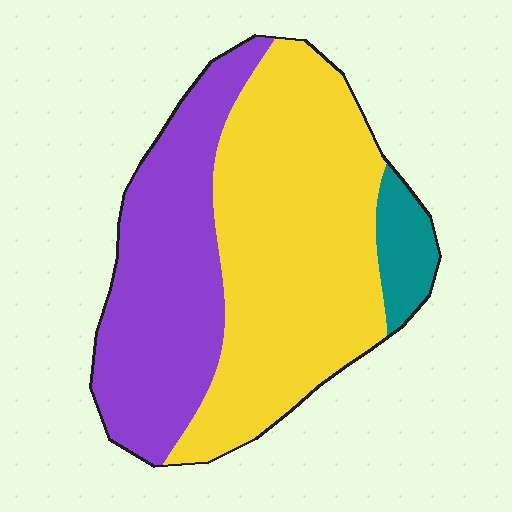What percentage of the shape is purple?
Purple covers around 35% of the shape.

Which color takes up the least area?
Teal, at roughly 5%.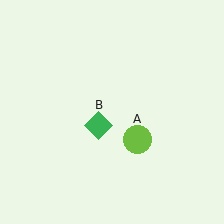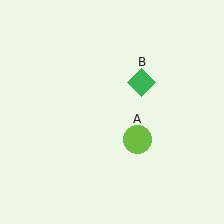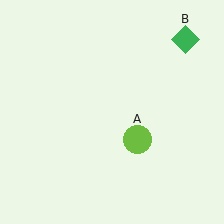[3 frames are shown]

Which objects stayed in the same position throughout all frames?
Lime circle (object A) remained stationary.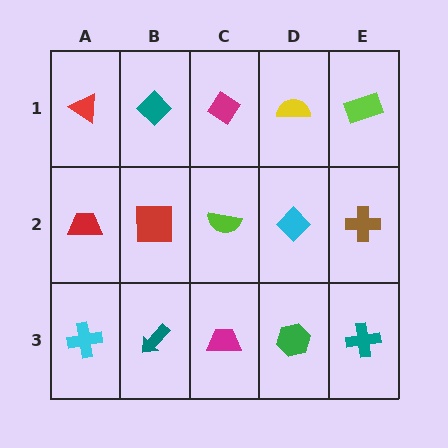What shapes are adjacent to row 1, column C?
A lime semicircle (row 2, column C), a teal diamond (row 1, column B), a yellow semicircle (row 1, column D).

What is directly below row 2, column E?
A teal cross.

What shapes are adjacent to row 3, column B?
A red square (row 2, column B), a cyan cross (row 3, column A), a magenta trapezoid (row 3, column C).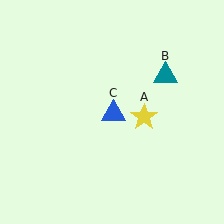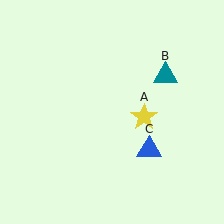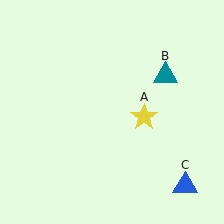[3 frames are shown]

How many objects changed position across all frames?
1 object changed position: blue triangle (object C).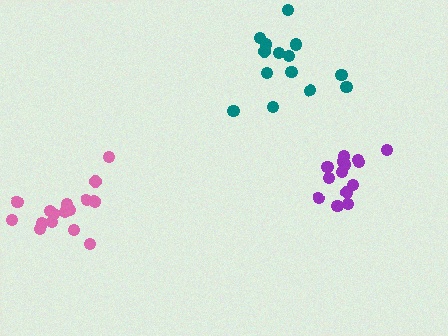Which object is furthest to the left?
The pink cluster is leftmost.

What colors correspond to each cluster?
The clusters are colored: teal, pink, purple.